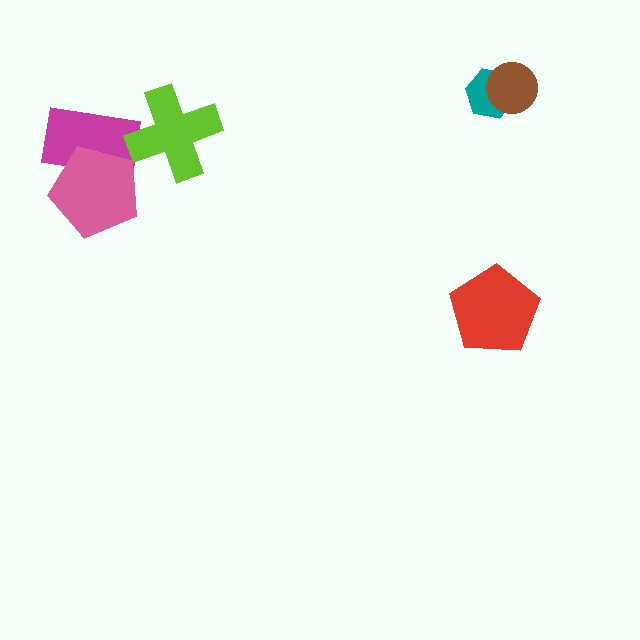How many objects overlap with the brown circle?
1 object overlaps with the brown circle.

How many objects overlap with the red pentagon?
0 objects overlap with the red pentagon.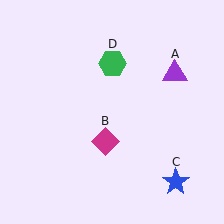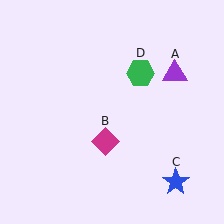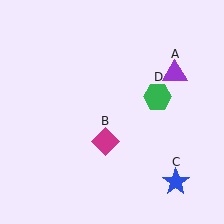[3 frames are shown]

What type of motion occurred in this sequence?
The green hexagon (object D) rotated clockwise around the center of the scene.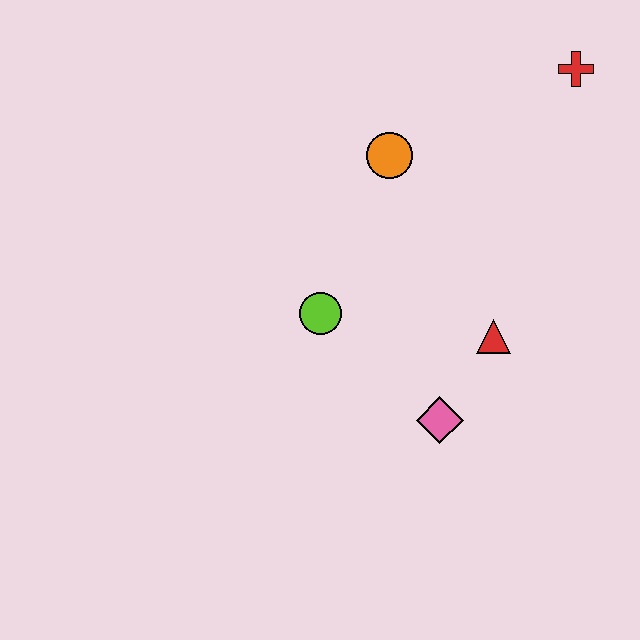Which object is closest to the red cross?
The orange circle is closest to the red cross.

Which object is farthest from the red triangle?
The red cross is farthest from the red triangle.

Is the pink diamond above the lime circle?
No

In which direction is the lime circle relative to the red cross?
The lime circle is to the left of the red cross.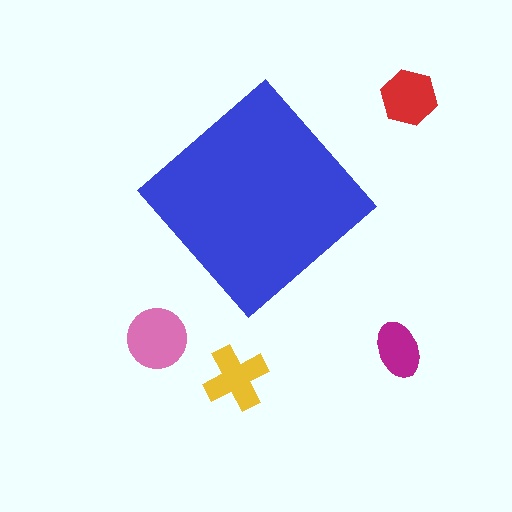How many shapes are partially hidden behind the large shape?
0 shapes are partially hidden.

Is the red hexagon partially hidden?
No, the red hexagon is fully visible.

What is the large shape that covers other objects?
A blue diamond.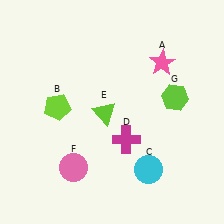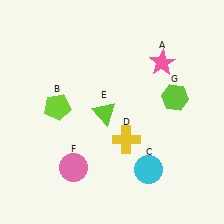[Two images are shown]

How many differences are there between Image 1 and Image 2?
There is 1 difference between the two images.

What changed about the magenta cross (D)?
In Image 1, D is magenta. In Image 2, it changed to yellow.